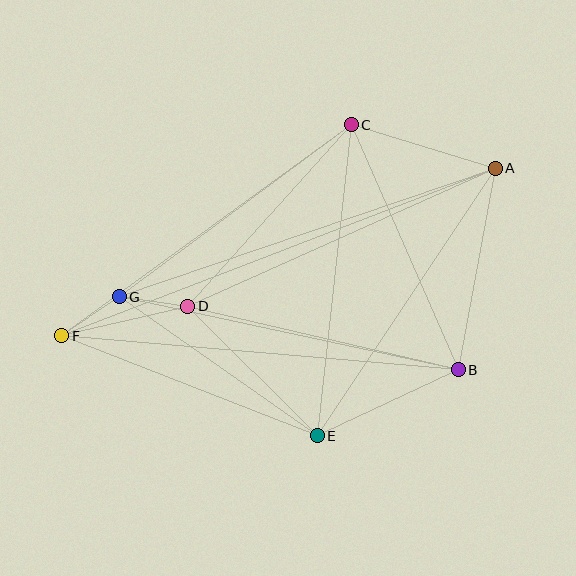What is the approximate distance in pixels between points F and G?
The distance between F and G is approximately 69 pixels.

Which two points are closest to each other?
Points D and G are closest to each other.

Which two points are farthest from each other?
Points A and F are farthest from each other.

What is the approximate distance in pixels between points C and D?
The distance between C and D is approximately 244 pixels.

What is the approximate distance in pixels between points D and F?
The distance between D and F is approximately 129 pixels.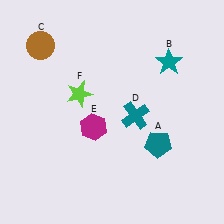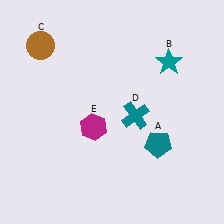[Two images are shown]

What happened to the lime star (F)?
The lime star (F) was removed in Image 2. It was in the top-left area of Image 1.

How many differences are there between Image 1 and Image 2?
There is 1 difference between the two images.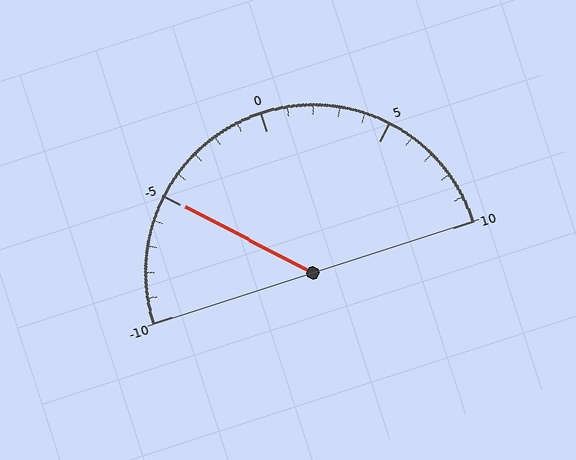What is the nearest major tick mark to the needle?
The nearest major tick mark is -5.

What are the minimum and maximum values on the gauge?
The gauge ranges from -10 to 10.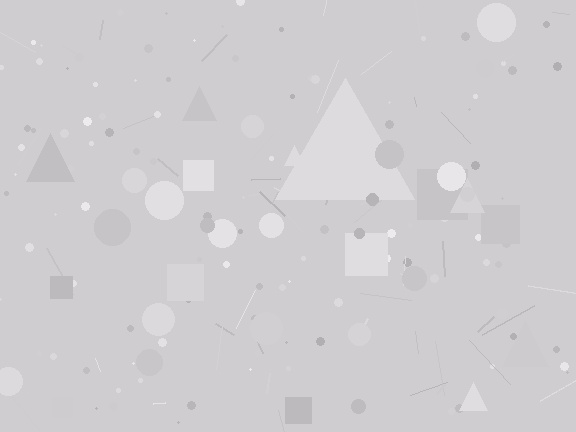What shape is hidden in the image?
A triangle is hidden in the image.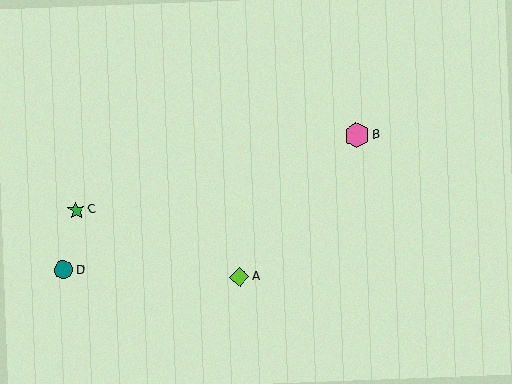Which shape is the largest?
The pink hexagon (labeled B) is the largest.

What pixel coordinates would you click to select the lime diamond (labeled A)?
Click at (239, 277) to select the lime diamond A.